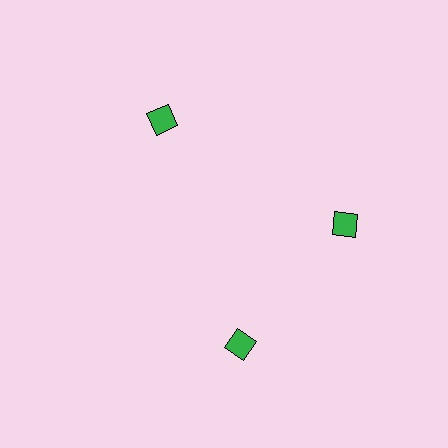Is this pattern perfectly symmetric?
No. The 3 green diamonds are arranged in a ring, but one element near the 7 o'clock position is rotated out of alignment along the ring, breaking the 3-fold rotational symmetry.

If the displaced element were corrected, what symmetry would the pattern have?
It would have 3-fold rotational symmetry — the pattern would map onto itself every 120 degrees.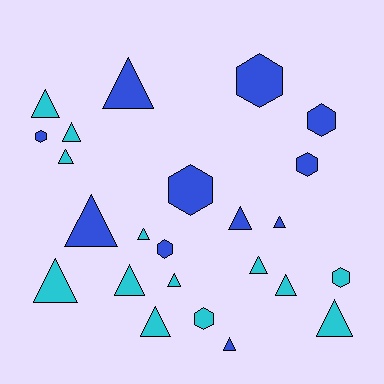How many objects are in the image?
There are 24 objects.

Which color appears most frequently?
Cyan, with 13 objects.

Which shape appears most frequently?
Triangle, with 16 objects.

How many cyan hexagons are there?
There are 2 cyan hexagons.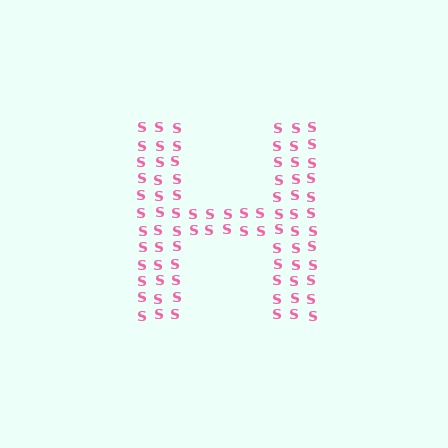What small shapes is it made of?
It is made of small letter S's.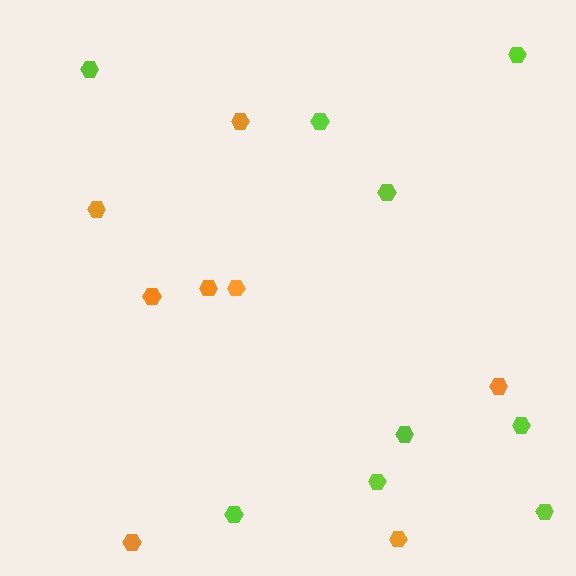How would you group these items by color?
There are 2 groups: one group of orange hexagons (8) and one group of lime hexagons (9).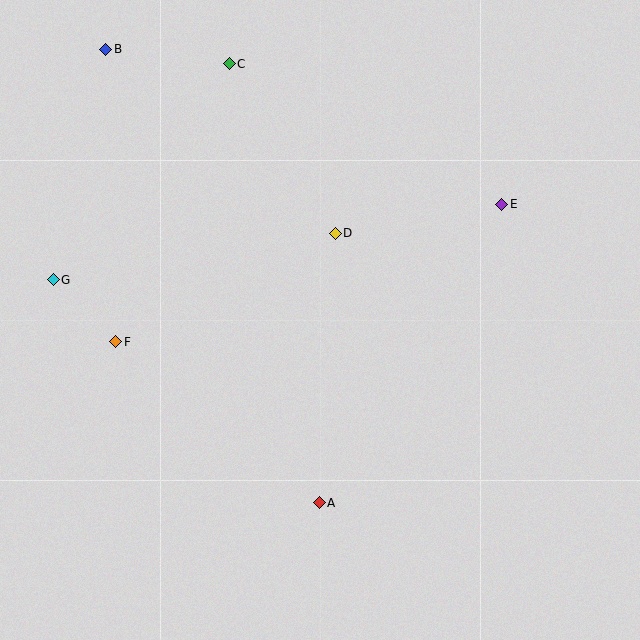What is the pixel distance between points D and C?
The distance between D and C is 200 pixels.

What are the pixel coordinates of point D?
Point D is at (335, 233).